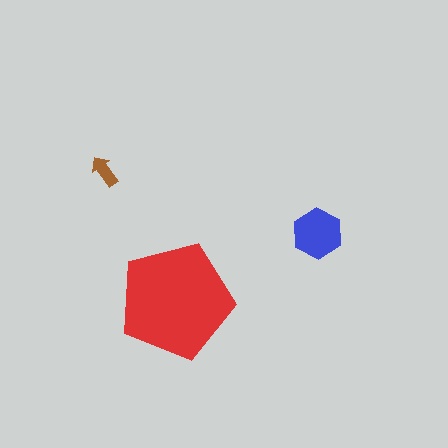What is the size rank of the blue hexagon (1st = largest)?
2nd.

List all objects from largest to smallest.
The red pentagon, the blue hexagon, the brown arrow.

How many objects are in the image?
There are 3 objects in the image.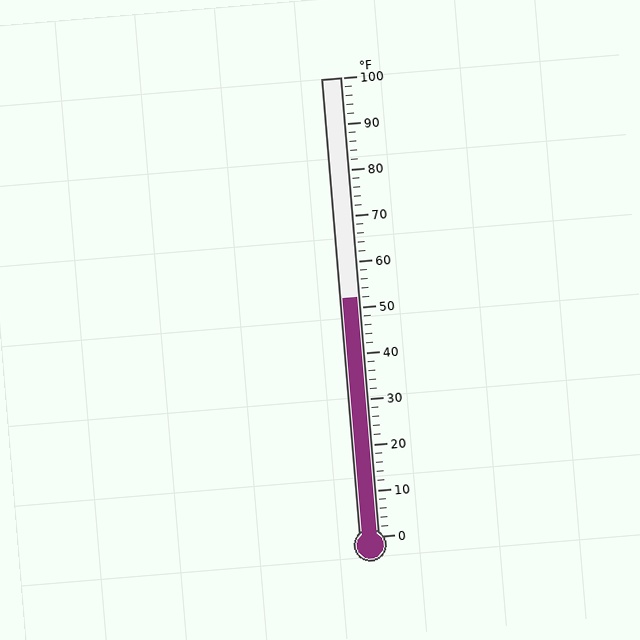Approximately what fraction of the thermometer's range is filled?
The thermometer is filled to approximately 50% of its range.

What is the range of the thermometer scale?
The thermometer scale ranges from 0°F to 100°F.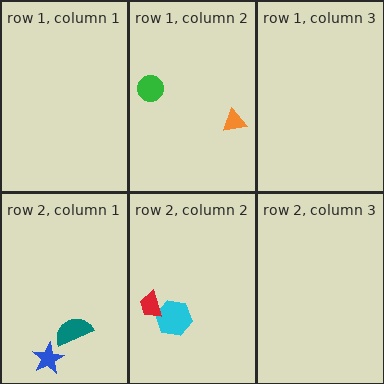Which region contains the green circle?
The row 1, column 2 region.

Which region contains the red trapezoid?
The row 2, column 2 region.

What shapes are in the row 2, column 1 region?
The blue star, the teal semicircle.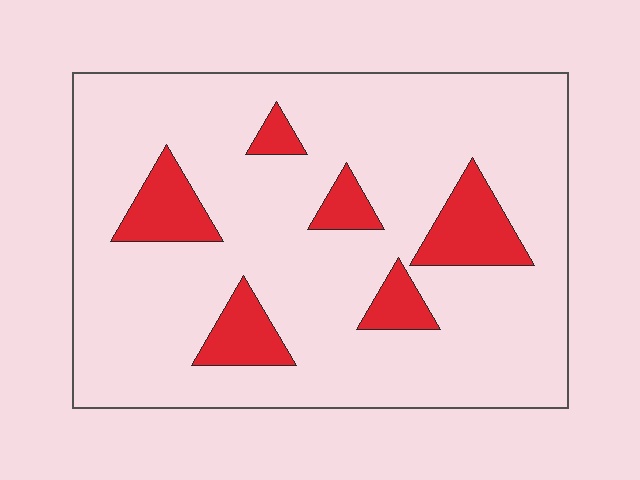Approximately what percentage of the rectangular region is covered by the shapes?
Approximately 15%.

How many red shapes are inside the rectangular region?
6.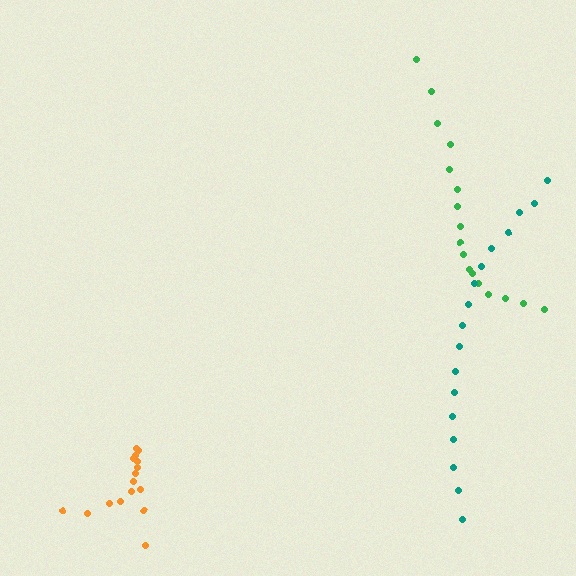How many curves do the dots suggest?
There are 3 distinct paths.